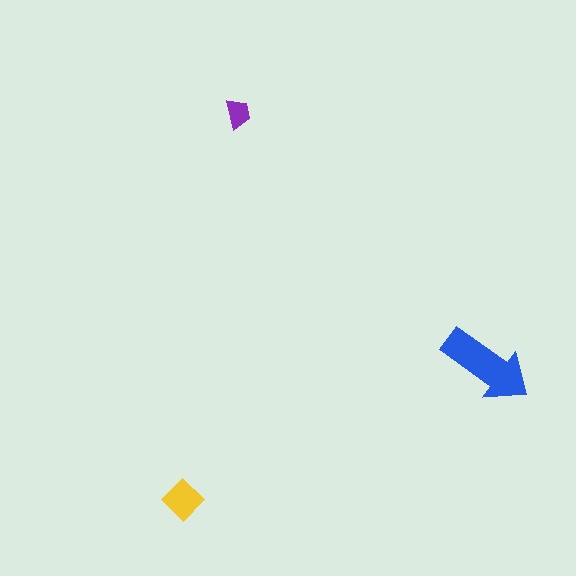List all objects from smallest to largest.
The purple trapezoid, the yellow diamond, the blue arrow.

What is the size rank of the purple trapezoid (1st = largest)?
3rd.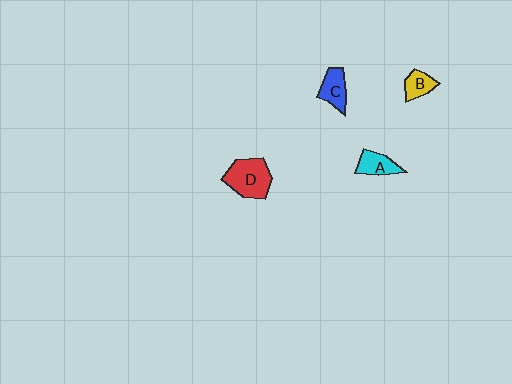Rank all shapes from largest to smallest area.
From largest to smallest: D (red), C (blue), A (cyan), B (yellow).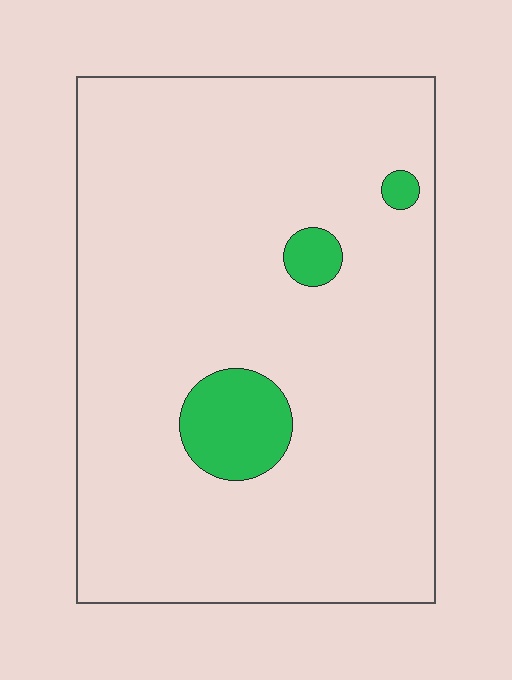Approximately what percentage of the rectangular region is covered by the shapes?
Approximately 5%.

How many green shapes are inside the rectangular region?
3.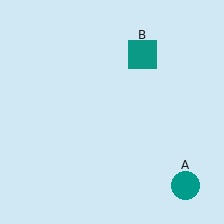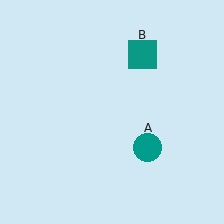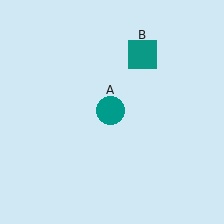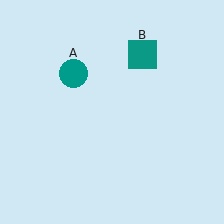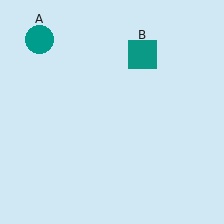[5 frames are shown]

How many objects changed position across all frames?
1 object changed position: teal circle (object A).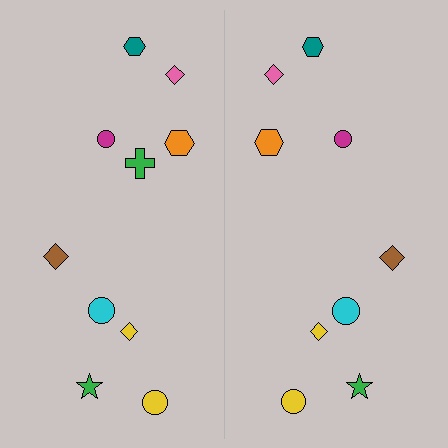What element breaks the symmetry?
A green cross is missing from the right side.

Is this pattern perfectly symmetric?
No, the pattern is not perfectly symmetric. A green cross is missing from the right side.